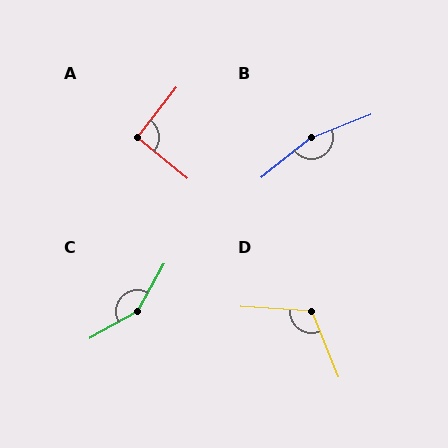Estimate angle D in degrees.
Approximately 116 degrees.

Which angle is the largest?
B, at approximately 162 degrees.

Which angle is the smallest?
A, at approximately 92 degrees.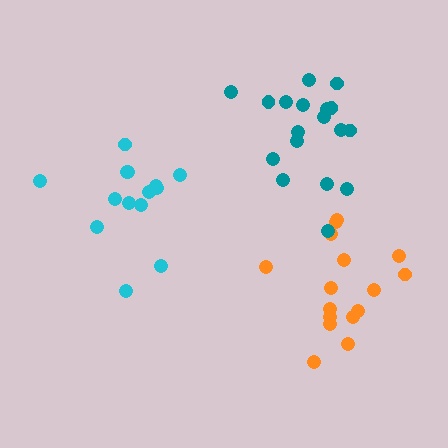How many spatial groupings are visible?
There are 3 spatial groupings.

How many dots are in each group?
Group 1: 16 dots, Group 2: 14 dots, Group 3: 18 dots (48 total).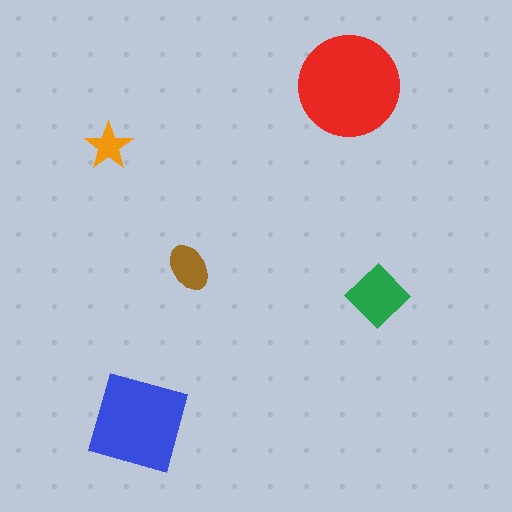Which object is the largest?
The red circle.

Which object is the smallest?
The orange star.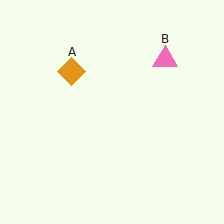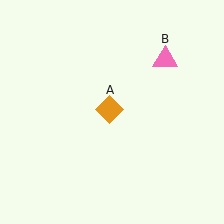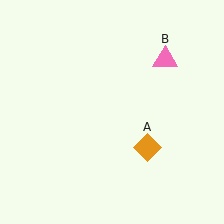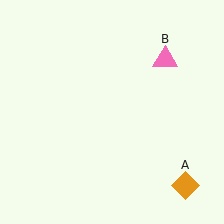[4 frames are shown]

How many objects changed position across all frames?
1 object changed position: orange diamond (object A).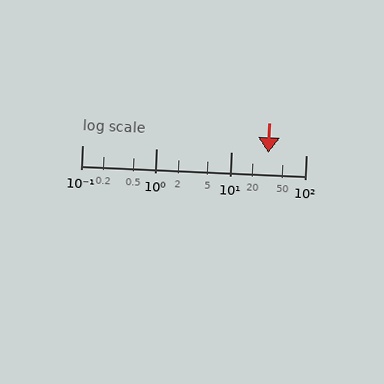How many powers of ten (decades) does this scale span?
The scale spans 3 decades, from 0.1 to 100.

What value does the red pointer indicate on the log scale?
The pointer indicates approximately 31.